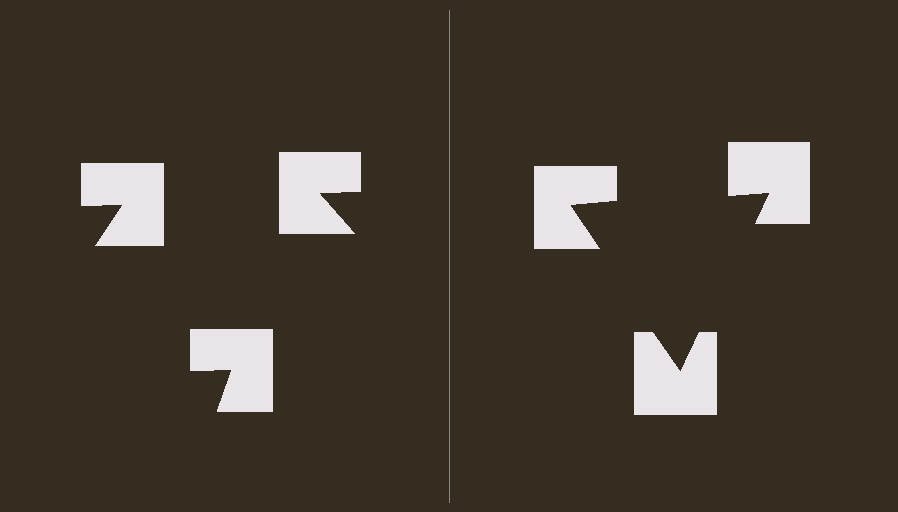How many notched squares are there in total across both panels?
6 — 3 on each side.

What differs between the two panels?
The notched squares are positioned identically on both sides; only the wedge orientations differ. On the right they align to a triangle; on the left they are misaligned.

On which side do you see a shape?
An illusory triangle appears on the right side. On the left side the wedge cuts are rotated, so no coherent shape forms.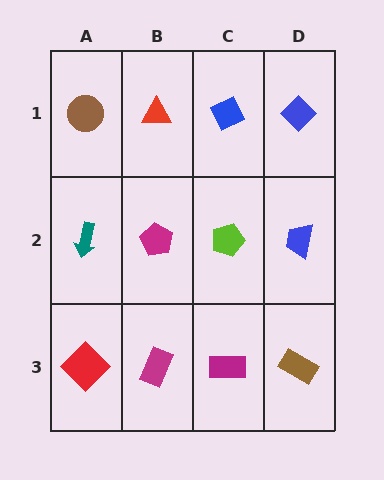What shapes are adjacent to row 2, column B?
A red triangle (row 1, column B), a magenta rectangle (row 3, column B), a teal arrow (row 2, column A), a lime pentagon (row 2, column C).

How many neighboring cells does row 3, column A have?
2.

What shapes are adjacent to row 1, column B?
A magenta pentagon (row 2, column B), a brown circle (row 1, column A), a blue diamond (row 1, column C).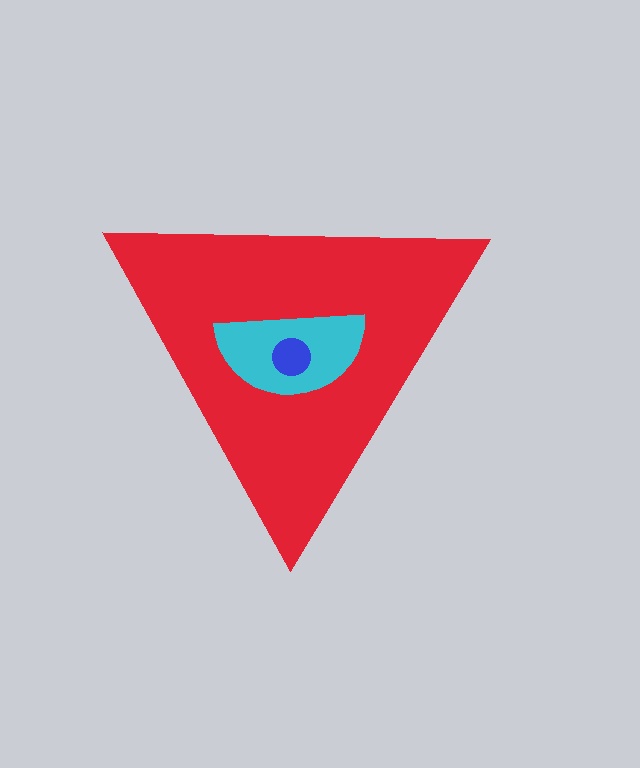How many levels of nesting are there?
3.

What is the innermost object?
The blue circle.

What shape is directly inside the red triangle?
The cyan semicircle.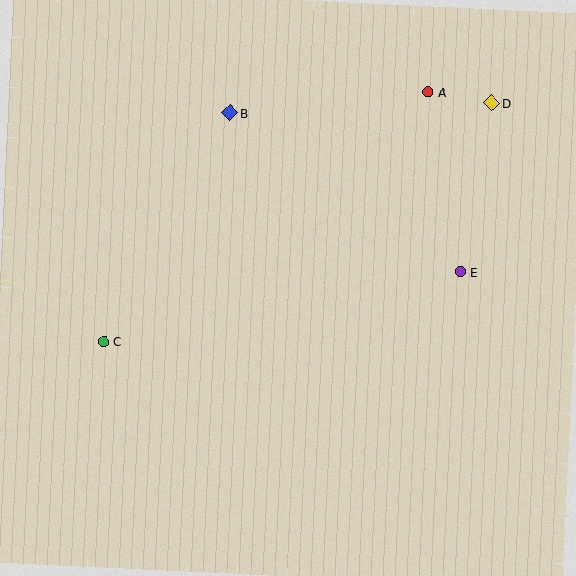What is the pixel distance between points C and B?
The distance between C and B is 262 pixels.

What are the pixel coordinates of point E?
Point E is at (460, 272).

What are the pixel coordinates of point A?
Point A is at (428, 92).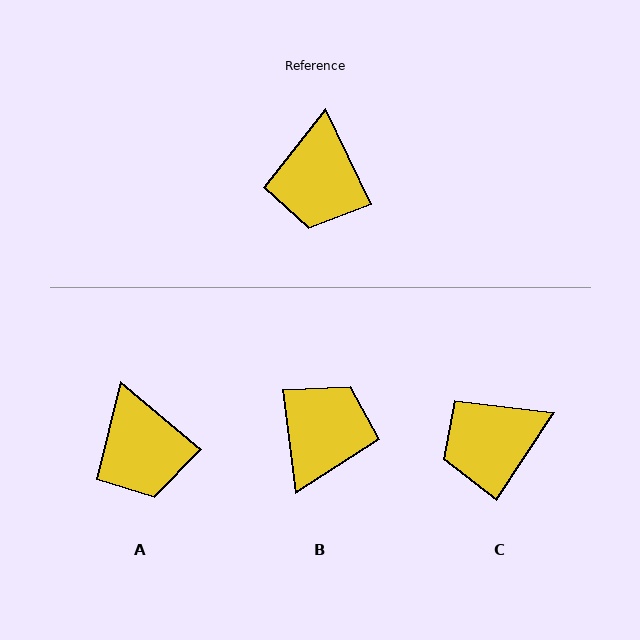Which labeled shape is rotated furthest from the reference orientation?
B, about 161 degrees away.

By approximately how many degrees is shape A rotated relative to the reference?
Approximately 25 degrees counter-clockwise.